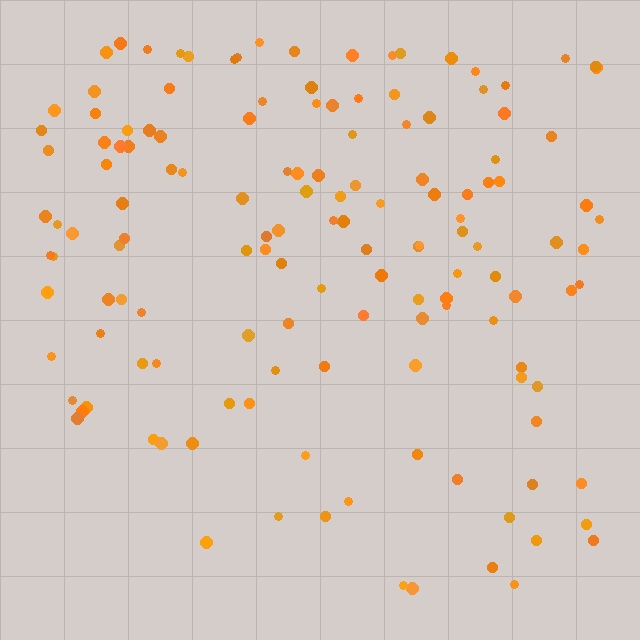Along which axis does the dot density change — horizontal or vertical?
Vertical.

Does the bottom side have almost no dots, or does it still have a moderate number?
Still a moderate number, just noticeably fewer than the top.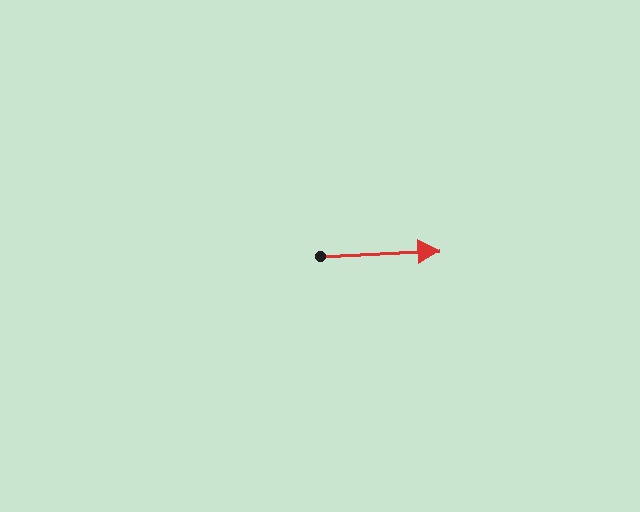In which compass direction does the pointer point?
East.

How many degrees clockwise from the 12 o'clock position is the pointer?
Approximately 87 degrees.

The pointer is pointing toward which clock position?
Roughly 3 o'clock.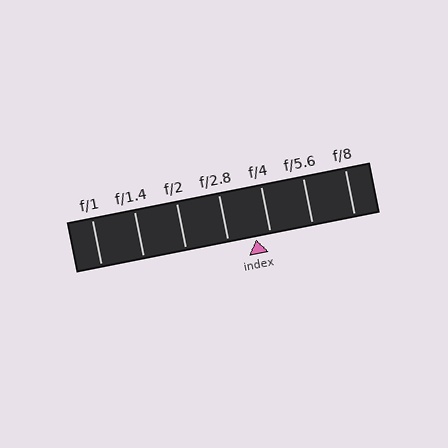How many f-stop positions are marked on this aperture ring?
There are 7 f-stop positions marked.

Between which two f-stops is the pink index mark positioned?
The index mark is between f/2.8 and f/4.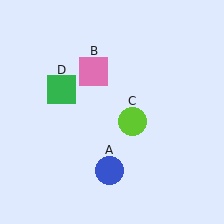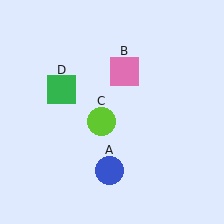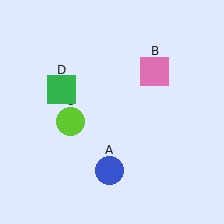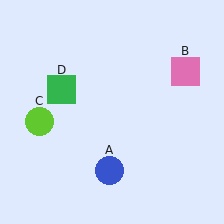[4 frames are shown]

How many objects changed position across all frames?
2 objects changed position: pink square (object B), lime circle (object C).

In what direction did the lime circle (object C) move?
The lime circle (object C) moved left.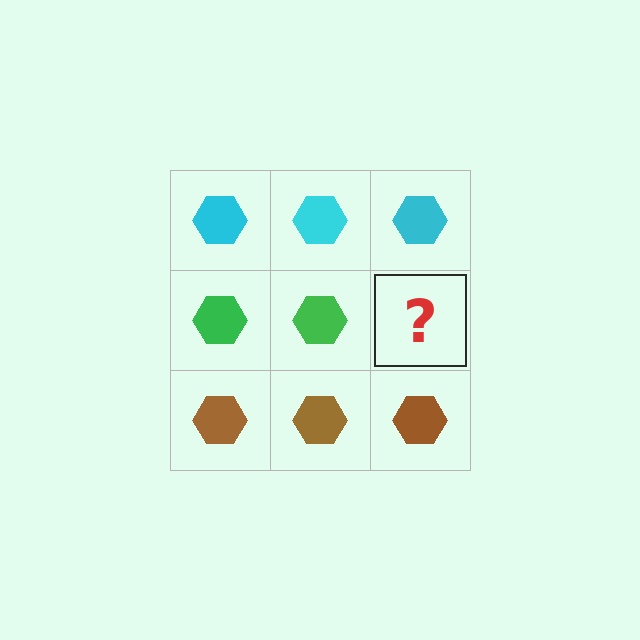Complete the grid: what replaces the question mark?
The question mark should be replaced with a green hexagon.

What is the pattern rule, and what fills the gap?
The rule is that each row has a consistent color. The gap should be filled with a green hexagon.